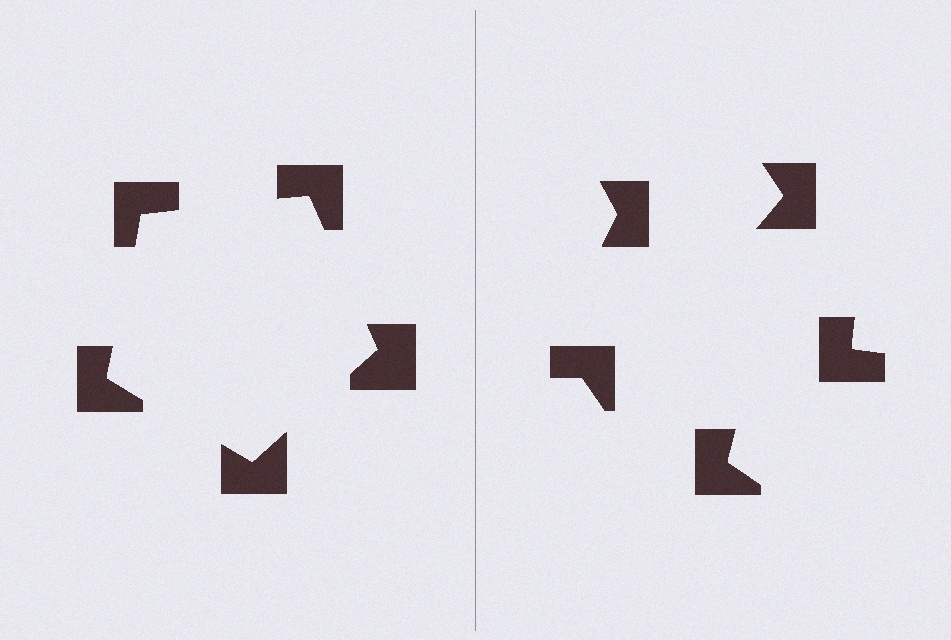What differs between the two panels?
The notched squares are positioned identically on both sides; only the wedge orientations differ. On the left they align to a pentagon; on the right they are misaligned.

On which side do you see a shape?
An illusory pentagon appears on the left side. On the right side the wedge cuts are rotated, so no coherent shape forms.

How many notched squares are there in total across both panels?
10 — 5 on each side.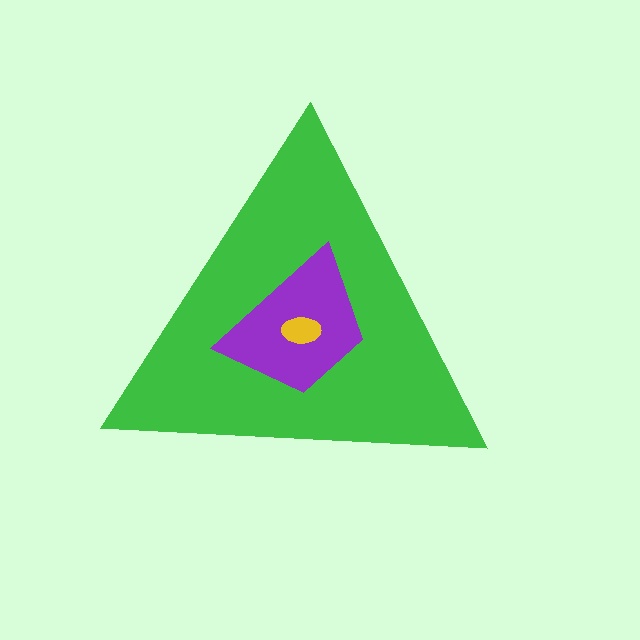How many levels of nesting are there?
3.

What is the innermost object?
The yellow ellipse.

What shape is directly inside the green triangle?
The purple trapezoid.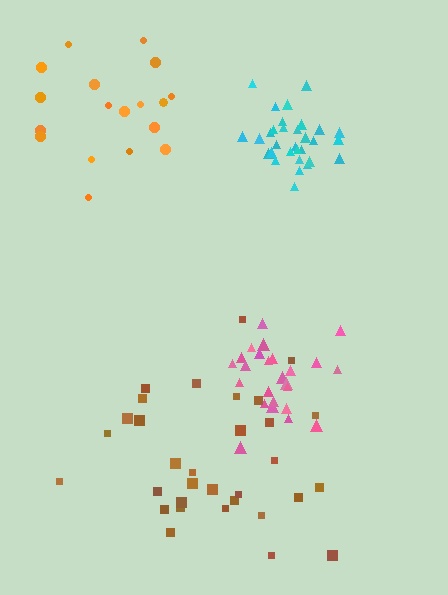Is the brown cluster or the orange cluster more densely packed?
Orange.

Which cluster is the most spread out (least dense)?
Brown.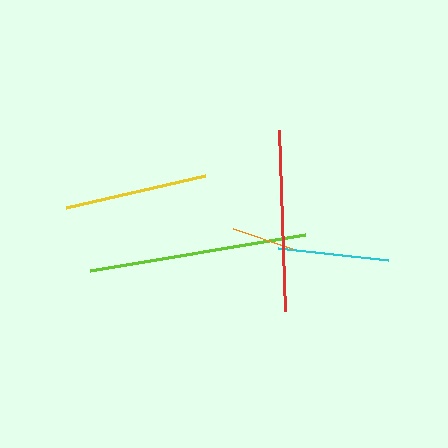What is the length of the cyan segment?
The cyan segment is approximately 111 pixels long.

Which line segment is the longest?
The lime line is the longest at approximately 218 pixels.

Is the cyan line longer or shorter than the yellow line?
The yellow line is longer than the cyan line.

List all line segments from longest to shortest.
From longest to shortest: lime, red, yellow, cyan, orange.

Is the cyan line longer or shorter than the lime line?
The lime line is longer than the cyan line.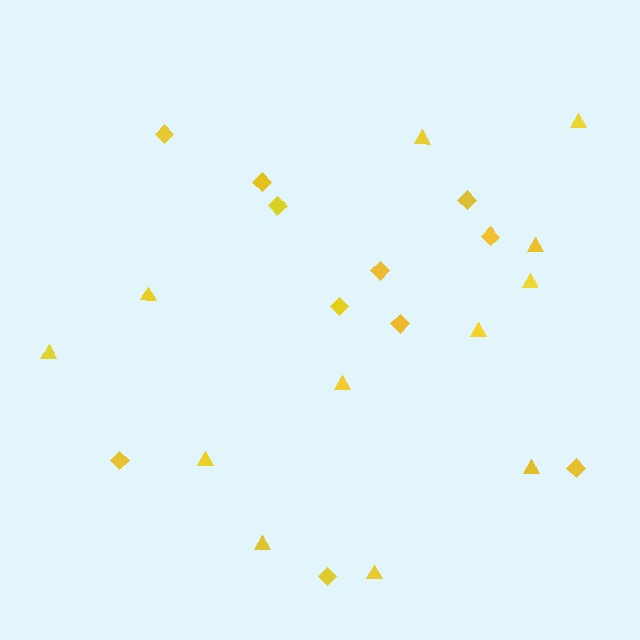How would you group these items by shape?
There are 2 groups: one group of diamonds (11) and one group of triangles (12).